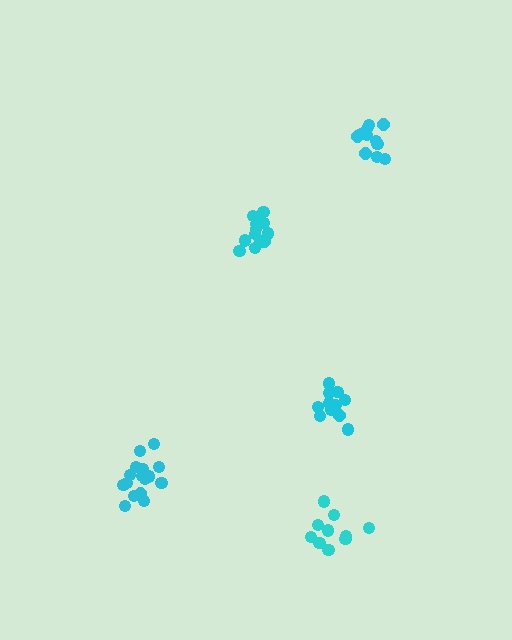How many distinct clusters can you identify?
There are 5 distinct clusters.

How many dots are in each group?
Group 1: 16 dots, Group 2: 14 dots, Group 3: 11 dots, Group 4: 12 dots, Group 5: 10 dots (63 total).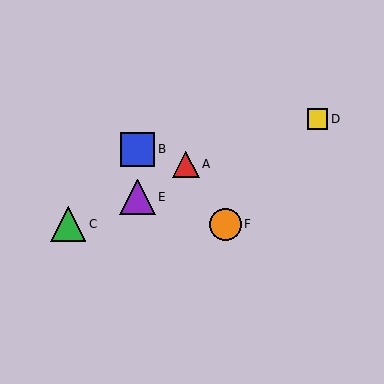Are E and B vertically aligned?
Yes, both are at x≈138.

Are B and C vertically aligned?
No, B is at x≈138 and C is at x≈68.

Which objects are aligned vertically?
Objects B, E are aligned vertically.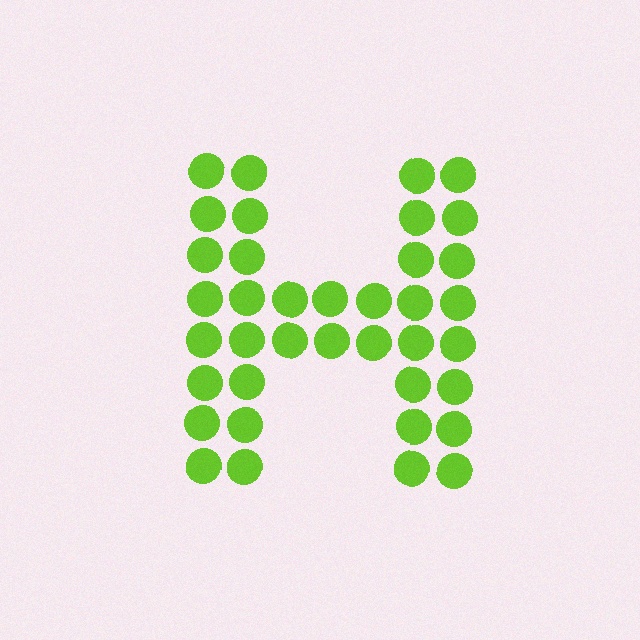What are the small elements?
The small elements are circles.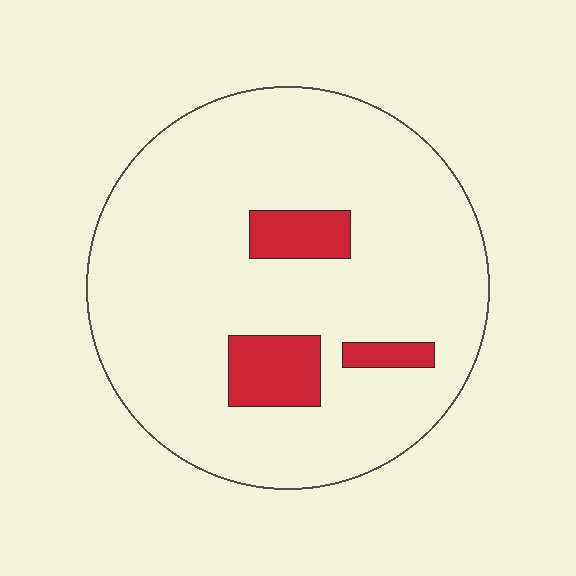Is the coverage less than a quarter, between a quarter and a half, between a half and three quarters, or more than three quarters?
Less than a quarter.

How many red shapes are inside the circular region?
3.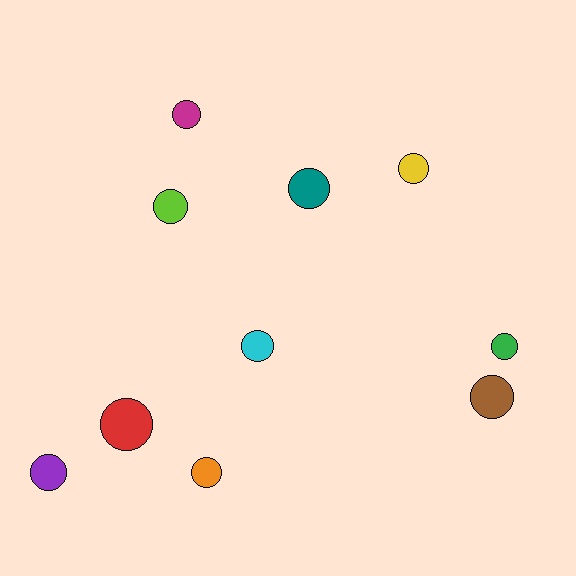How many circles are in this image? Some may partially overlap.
There are 10 circles.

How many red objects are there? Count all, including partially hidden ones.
There is 1 red object.